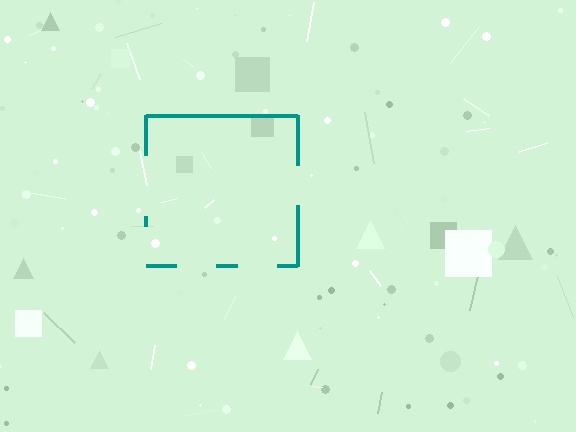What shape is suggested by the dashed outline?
The dashed outline suggests a square.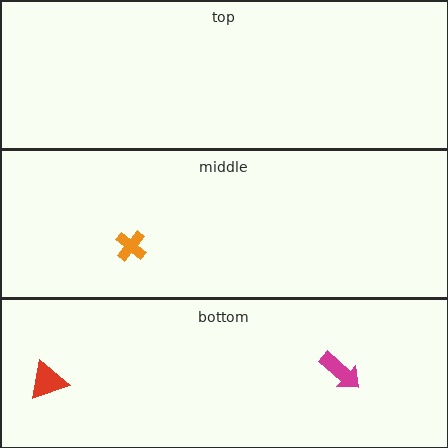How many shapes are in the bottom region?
2.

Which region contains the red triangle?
The bottom region.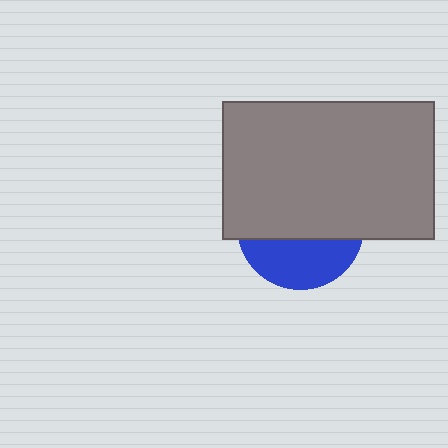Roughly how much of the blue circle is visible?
A small part of it is visible (roughly 37%).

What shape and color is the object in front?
The object in front is a gray rectangle.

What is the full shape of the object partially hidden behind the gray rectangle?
The partially hidden object is a blue circle.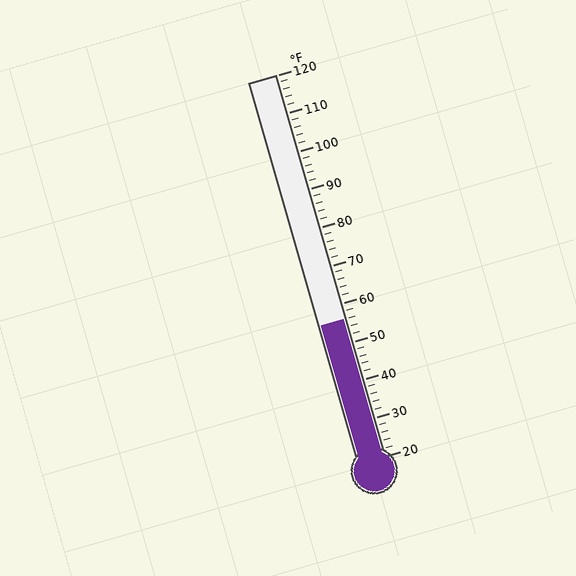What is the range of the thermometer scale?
The thermometer scale ranges from 20°F to 120°F.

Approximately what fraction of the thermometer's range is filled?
The thermometer is filled to approximately 35% of its range.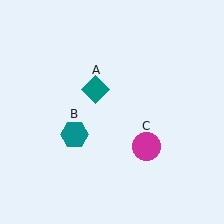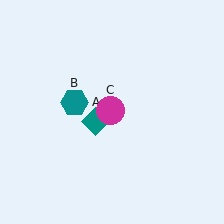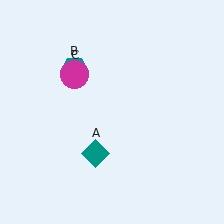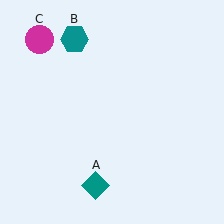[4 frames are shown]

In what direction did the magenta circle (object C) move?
The magenta circle (object C) moved up and to the left.